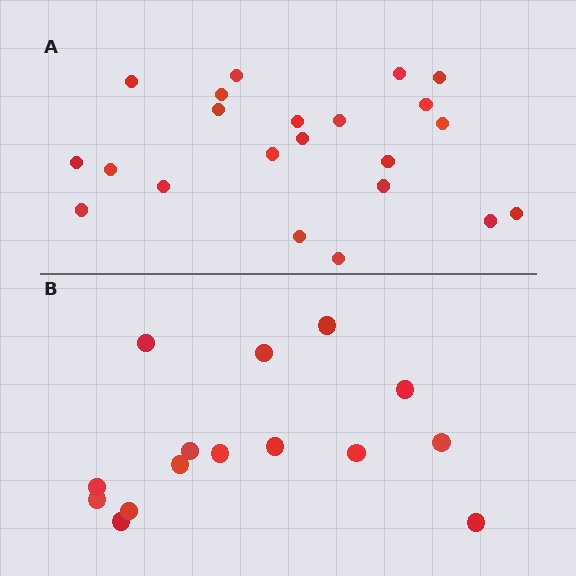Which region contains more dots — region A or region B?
Region A (the top region) has more dots.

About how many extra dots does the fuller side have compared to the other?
Region A has roughly 8 or so more dots than region B.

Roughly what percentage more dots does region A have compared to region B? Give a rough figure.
About 45% more.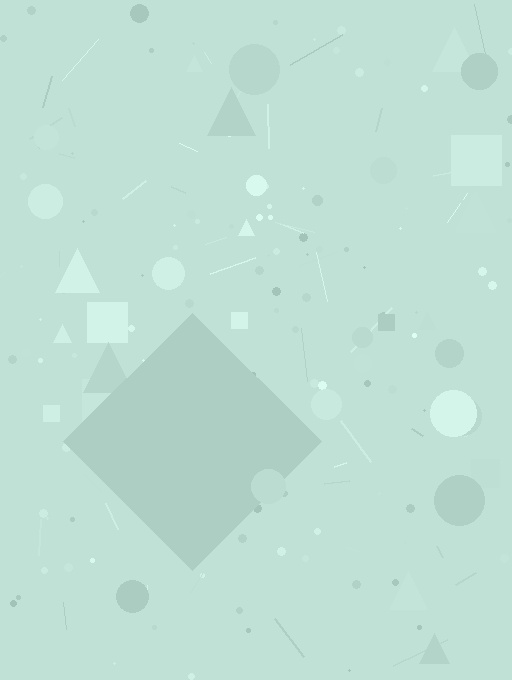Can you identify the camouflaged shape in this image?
The camouflaged shape is a diamond.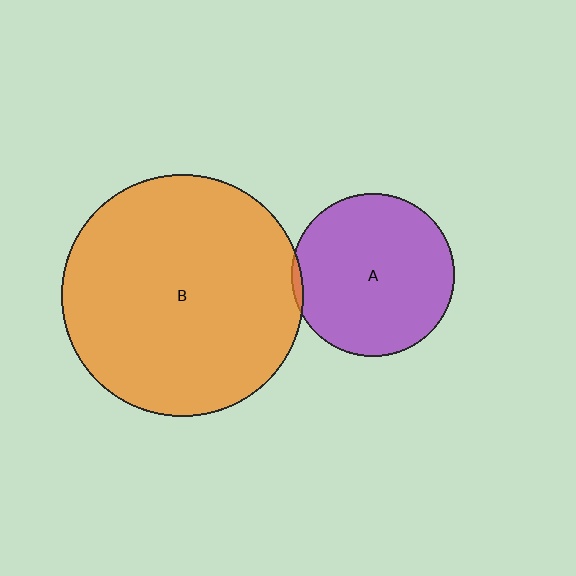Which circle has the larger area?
Circle B (orange).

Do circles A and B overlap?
Yes.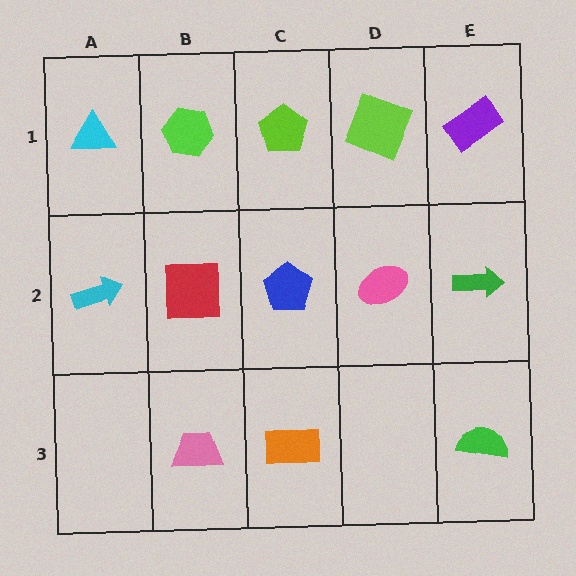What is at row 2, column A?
A cyan arrow.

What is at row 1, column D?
A lime square.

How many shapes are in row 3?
3 shapes.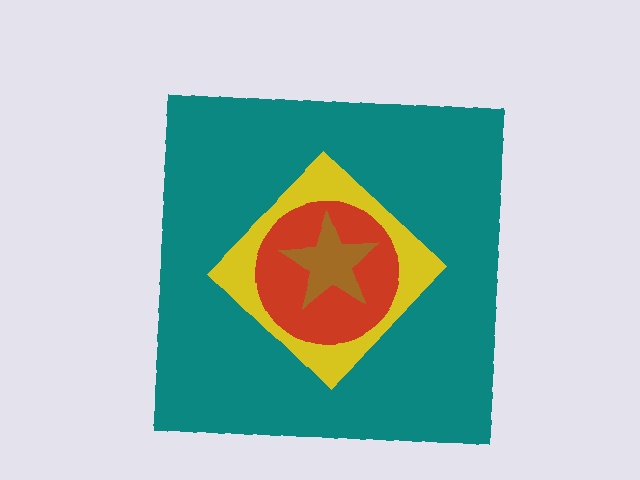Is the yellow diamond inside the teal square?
Yes.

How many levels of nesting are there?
4.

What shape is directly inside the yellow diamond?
The red circle.